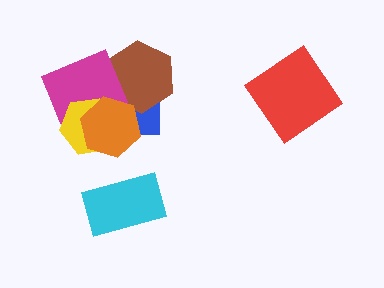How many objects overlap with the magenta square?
4 objects overlap with the magenta square.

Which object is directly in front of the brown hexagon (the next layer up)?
The magenta square is directly in front of the brown hexagon.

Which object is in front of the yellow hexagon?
The orange hexagon is in front of the yellow hexagon.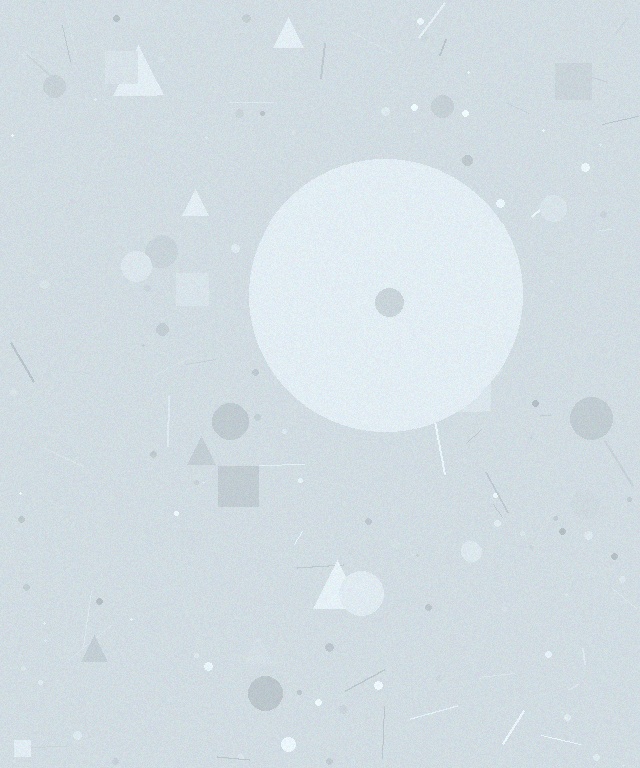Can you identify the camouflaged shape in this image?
The camouflaged shape is a circle.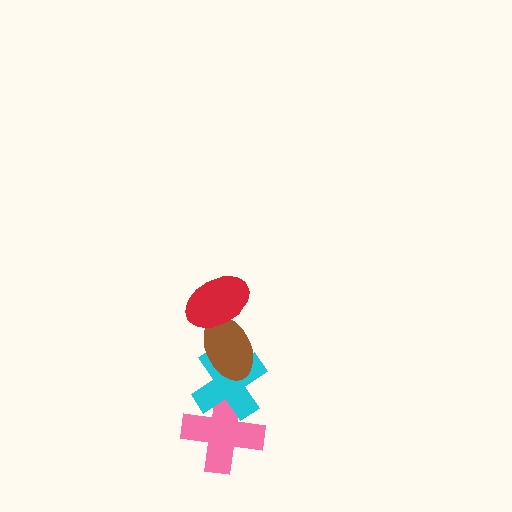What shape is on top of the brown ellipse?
The red ellipse is on top of the brown ellipse.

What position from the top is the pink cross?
The pink cross is 4th from the top.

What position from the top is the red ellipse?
The red ellipse is 1st from the top.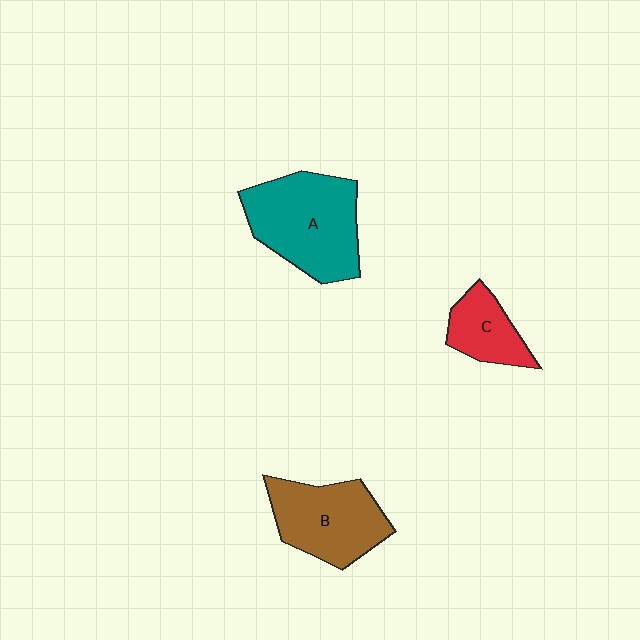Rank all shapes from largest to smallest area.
From largest to smallest: A (teal), B (brown), C (red).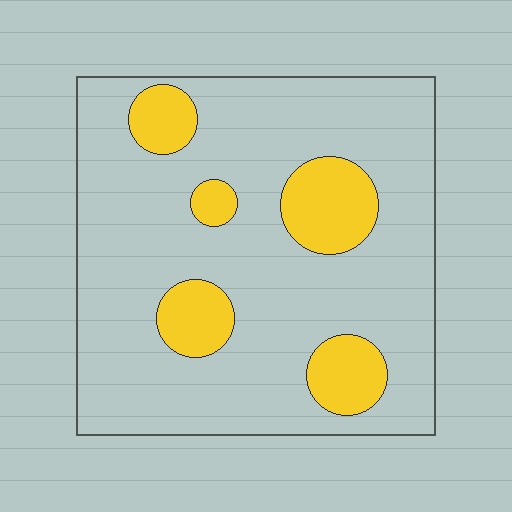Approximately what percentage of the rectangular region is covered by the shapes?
Approximately 20%.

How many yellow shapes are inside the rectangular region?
5.